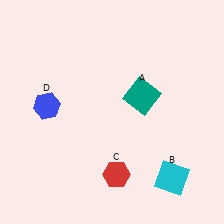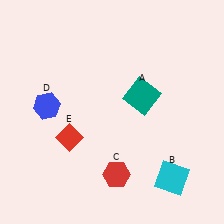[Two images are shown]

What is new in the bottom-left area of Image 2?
A red diamond (E) was added in the bottom-left area of Image 2.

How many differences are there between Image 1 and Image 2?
There is 1 difference between the two images.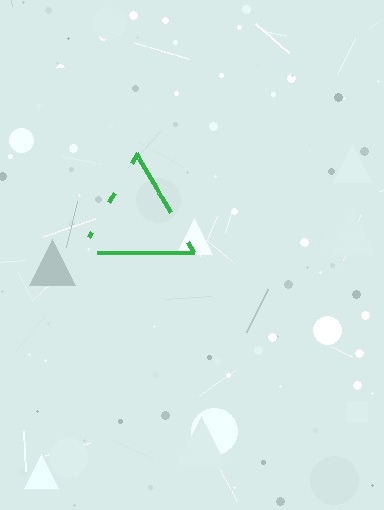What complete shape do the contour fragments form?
The contour fragments form a triangle.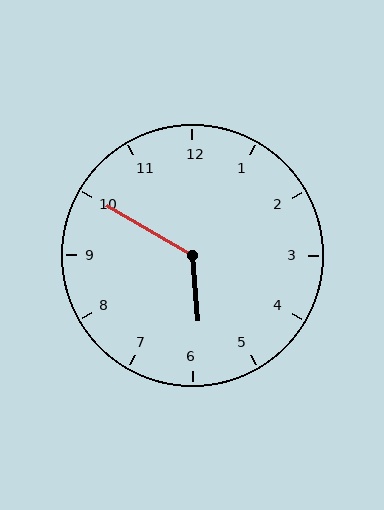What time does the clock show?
5:50.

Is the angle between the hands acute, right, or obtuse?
It is obtuse.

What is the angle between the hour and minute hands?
Approximately 125 degrees.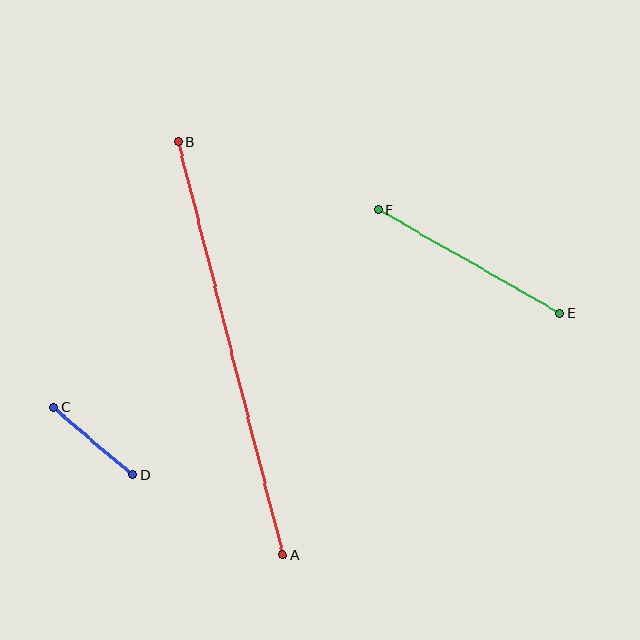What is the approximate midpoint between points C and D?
The midpoint is at approximately (93, 441) pixels.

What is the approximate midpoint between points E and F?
The midpoint is at approximately (469, 261) pixels.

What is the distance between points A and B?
The distance is approximately 427 pixels.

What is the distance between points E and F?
The distance is approximately 209 pixels.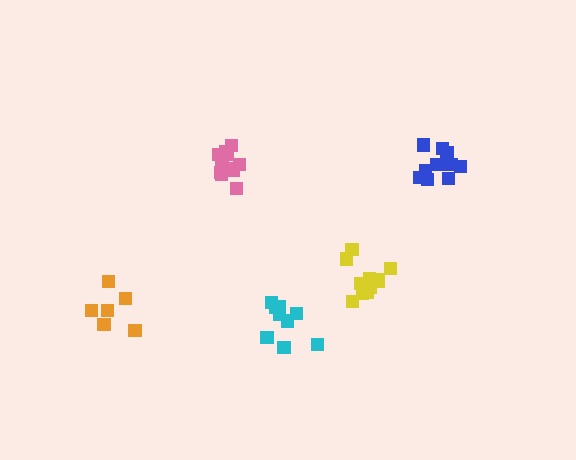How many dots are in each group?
Group 1: 11 dots, Group 2: 9 dots, Group 3: 6 dots, Group 4: 10 dots, Group 5: 11 dots (47 total).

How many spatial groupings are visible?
There are 5 spatial groupings.